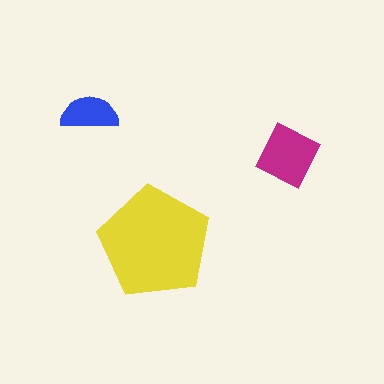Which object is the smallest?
The blue semicircle.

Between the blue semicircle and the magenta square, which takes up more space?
The magenta square.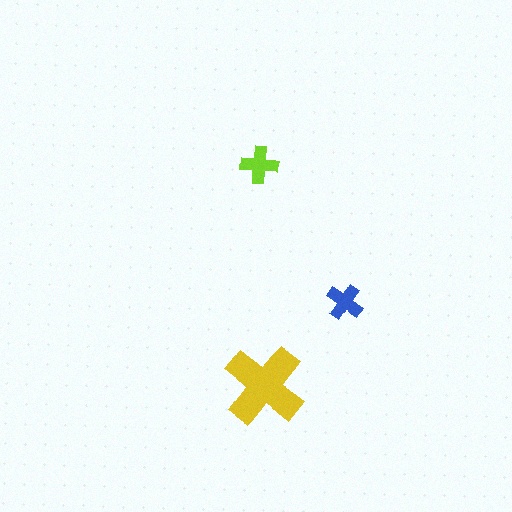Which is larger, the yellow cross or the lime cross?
The yellow one.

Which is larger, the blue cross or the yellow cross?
The yellow one.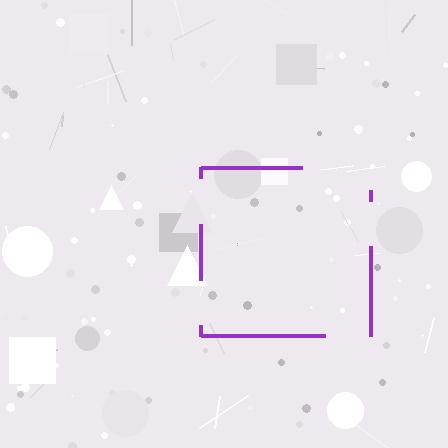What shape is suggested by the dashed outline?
The dashed outline suggests a square.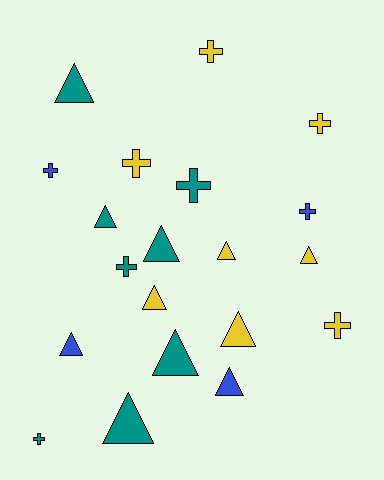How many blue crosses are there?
There are 2 blue crosses.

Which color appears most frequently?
Teal, with 8 objects.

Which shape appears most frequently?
Triangle, with 11 objects.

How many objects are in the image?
There are 20 objects.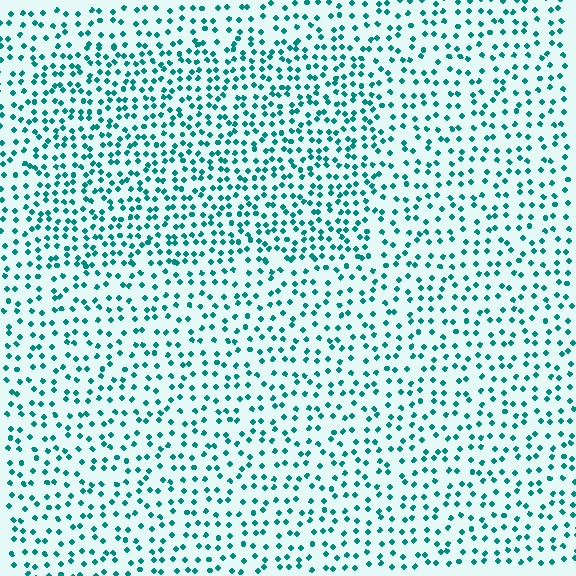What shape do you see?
I see a rectangle.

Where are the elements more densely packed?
The elements are more densely packed inside the rectangle boundary.